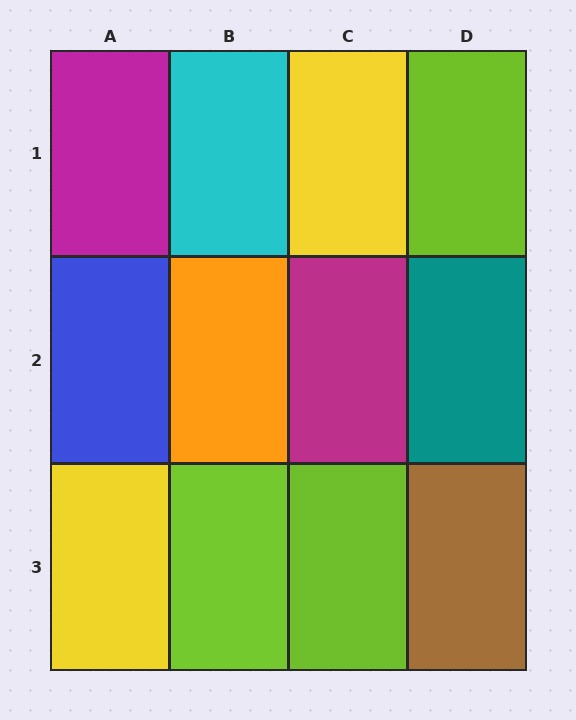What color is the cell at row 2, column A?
Blue.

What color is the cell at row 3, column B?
Lime.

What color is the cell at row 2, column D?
Teal.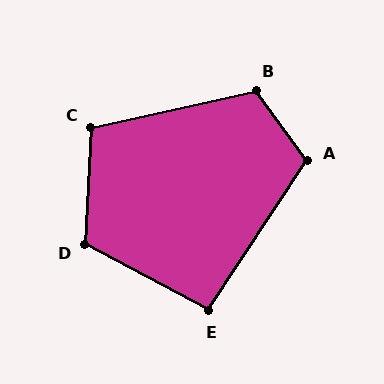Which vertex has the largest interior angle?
D, at approximately 115 degrees.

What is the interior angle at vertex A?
Approximately 110 degrees (obtuse).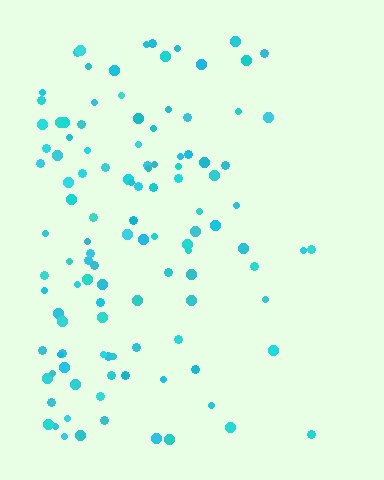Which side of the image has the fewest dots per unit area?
The right.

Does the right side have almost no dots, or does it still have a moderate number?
Still a moderate number, just noticeably fewer than the left.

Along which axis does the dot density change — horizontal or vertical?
Horizontal.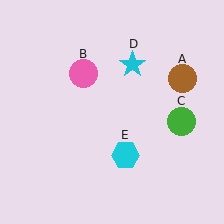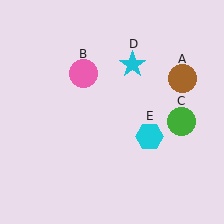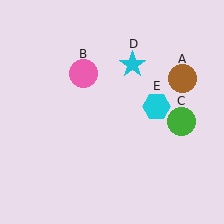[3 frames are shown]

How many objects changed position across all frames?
1 object changed position: cyan hexagon (object E).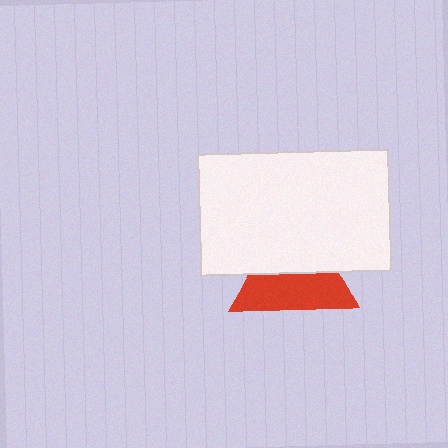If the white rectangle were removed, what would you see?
You would see the complete red triangle.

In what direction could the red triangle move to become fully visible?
The red triangle could move down. That would shift it out from behind the white rectangle entirely.